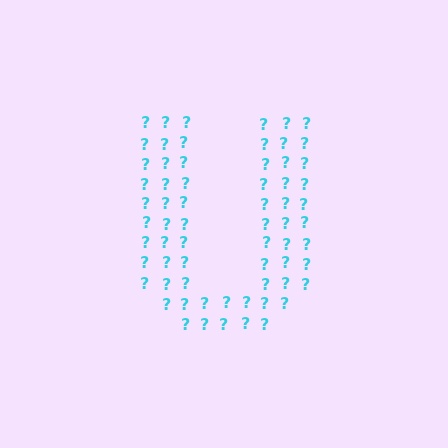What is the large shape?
The large shape is the letter U.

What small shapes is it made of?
It is made of small question marks.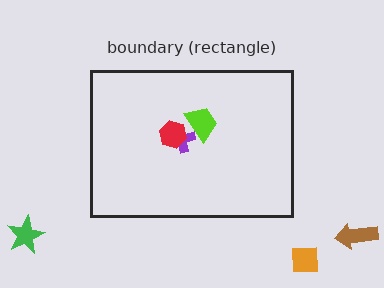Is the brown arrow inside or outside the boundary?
Outside.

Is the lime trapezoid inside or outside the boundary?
Inside.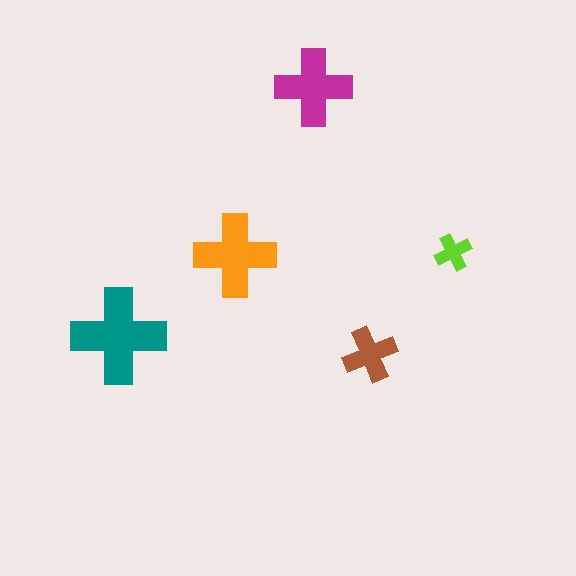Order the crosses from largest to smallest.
the teal one, the orange one, the magenta one, the brown one, the lime one.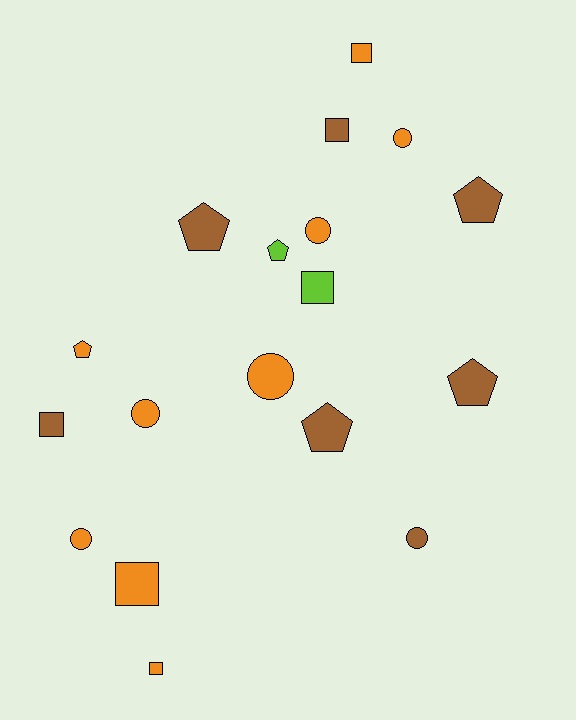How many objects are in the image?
There are 18 objects.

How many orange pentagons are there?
There is 1 orange pentagon.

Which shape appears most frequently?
Circle, with 6 objects.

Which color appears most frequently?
Orange, with 9 objects.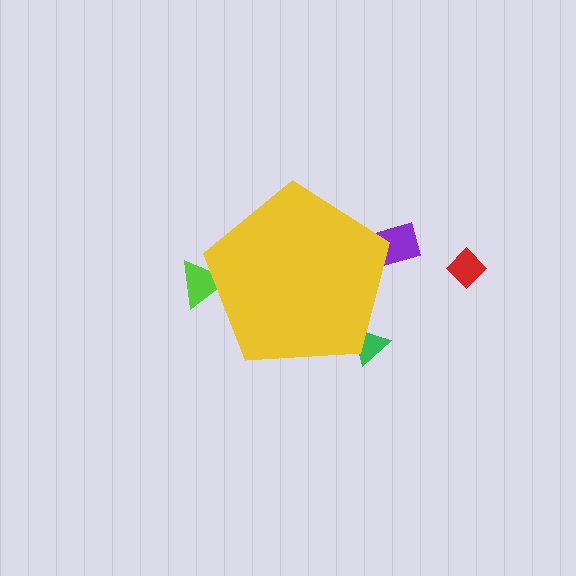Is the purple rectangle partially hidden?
Yes, the purple rectangle is partially hidden behind the yellow pentagon.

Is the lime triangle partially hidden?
Yes, the lime triangle is partially hidden behind the yellow pentagon.